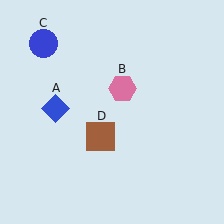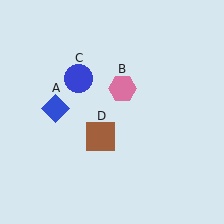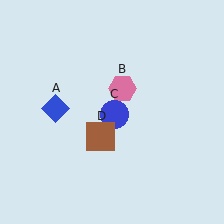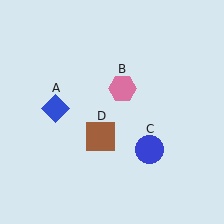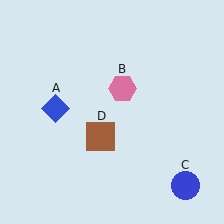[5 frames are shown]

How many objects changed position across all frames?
1 object changed position: blue circle (object C).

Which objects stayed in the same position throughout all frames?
Blue diamond (object A) and pink hexagon (object B) and brown square (object D) remained stationary.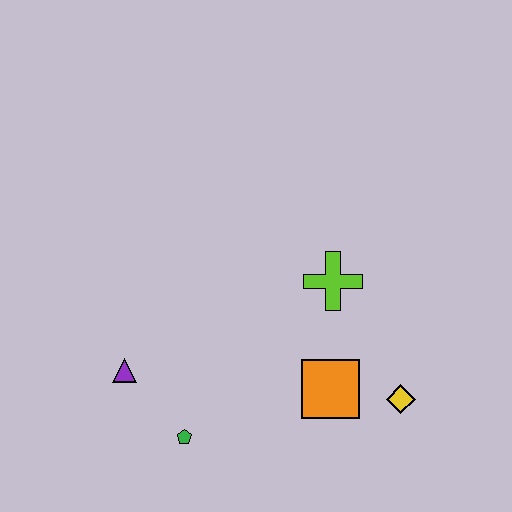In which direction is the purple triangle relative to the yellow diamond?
The purple triangle is to the left of the yellow diamond.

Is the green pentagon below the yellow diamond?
Yes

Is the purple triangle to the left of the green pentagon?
Yes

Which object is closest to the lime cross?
The orange square is closest to the lime cross.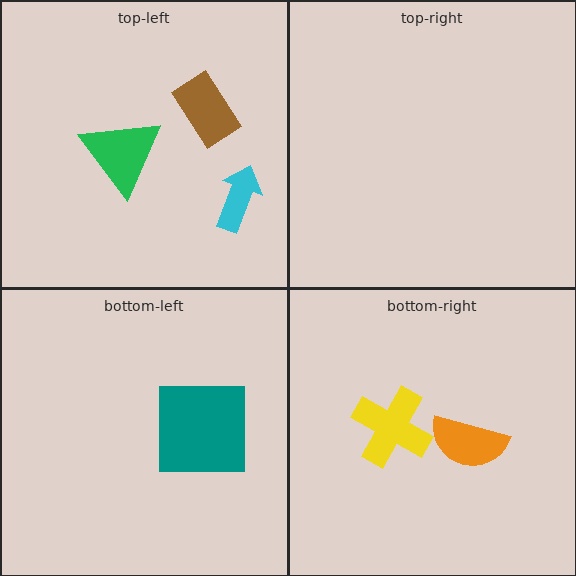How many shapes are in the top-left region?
3.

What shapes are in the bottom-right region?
The orange semicircle, the yellow cross.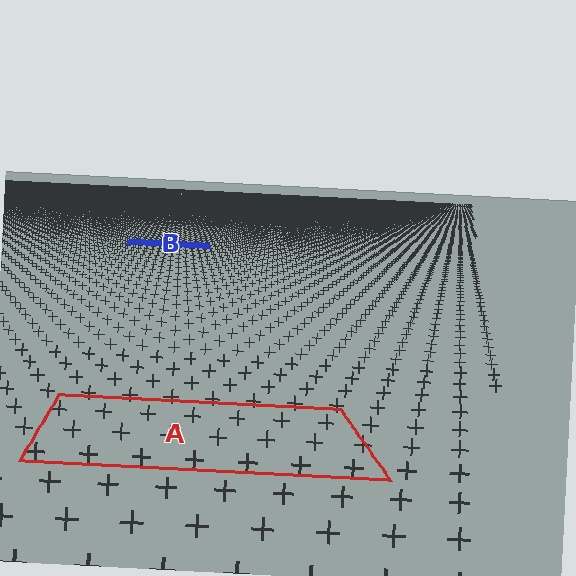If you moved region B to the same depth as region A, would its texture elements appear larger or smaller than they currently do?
They would appear larger. At a closer depth, the same texture elements are projected at a bigger on-screen size.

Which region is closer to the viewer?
Region A is closer. The texture elements there are larger and more spread out.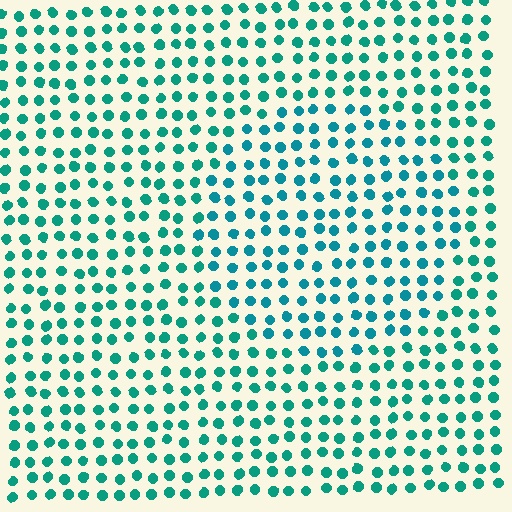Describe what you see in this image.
The image is filled with small teal elements in a uniform arrangement. A circle-shaped region is visible where the elements are tinted to a slightly different hue, forming a subtle color boundary.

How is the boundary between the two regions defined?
The boundary is defined purely by a slight shift in hue (about 18 degrees). Spacing, size, and orientation are identical on both sides.